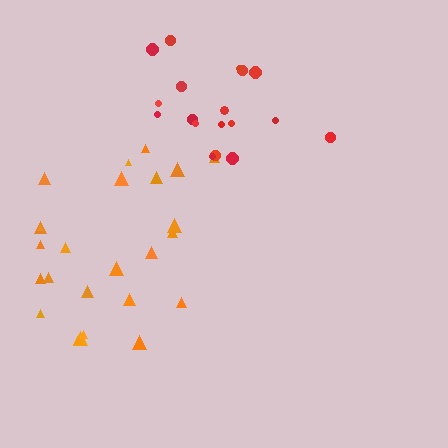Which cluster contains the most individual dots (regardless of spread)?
Orange (25).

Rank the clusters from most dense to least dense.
red, orange.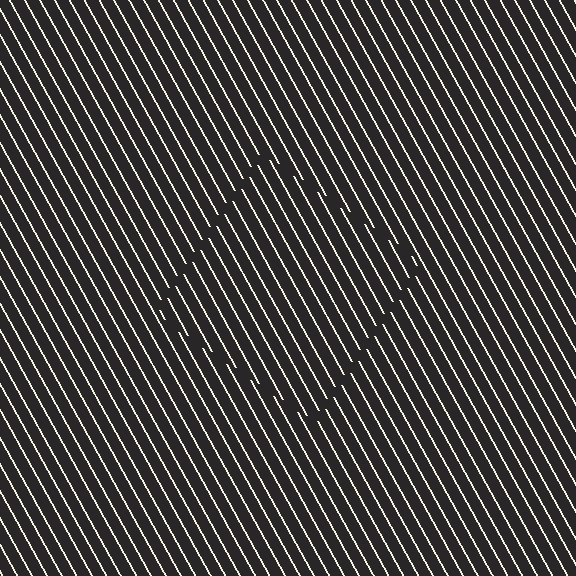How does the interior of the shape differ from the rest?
The interior of the shape contains the same grating, shifted by half a period — the contour is defined by the phase discontinuity where line-ends from the inner and outer gratings abut.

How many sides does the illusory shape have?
4 sides — the line-ends trace a square.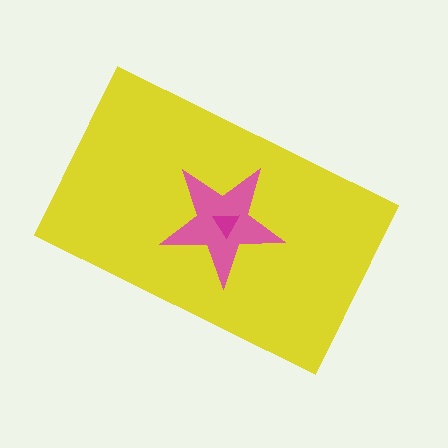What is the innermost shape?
The magenta triangle.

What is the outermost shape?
The yellow rectangle.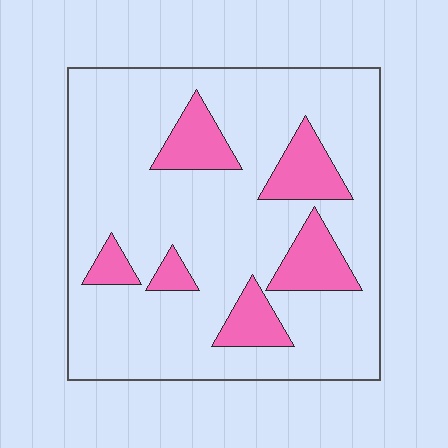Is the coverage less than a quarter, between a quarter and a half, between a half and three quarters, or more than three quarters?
Less than a quarter.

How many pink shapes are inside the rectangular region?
6.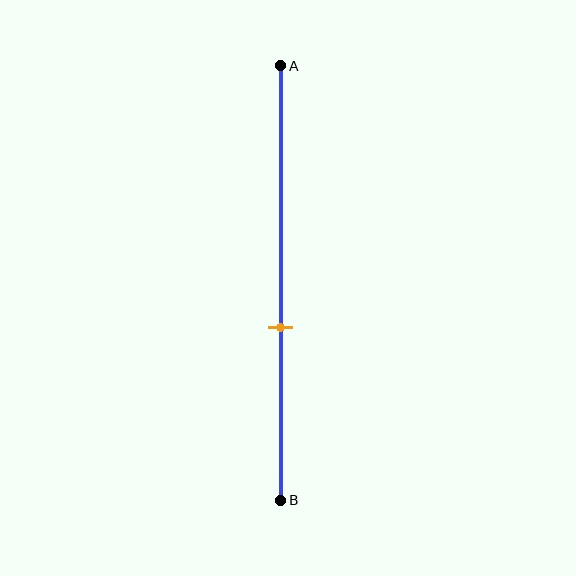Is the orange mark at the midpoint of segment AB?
No, the mark is at about 60% from A, not at the 50% midpoint.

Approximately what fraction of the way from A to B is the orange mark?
The orange mark is approximately 60% of the way from A to B.